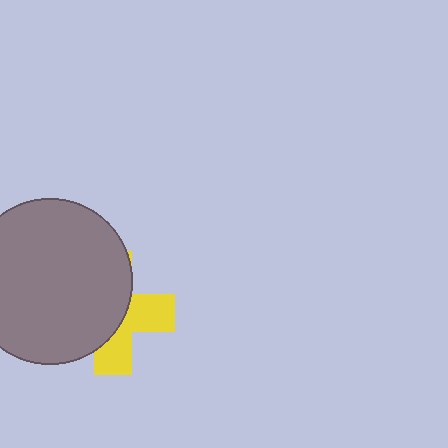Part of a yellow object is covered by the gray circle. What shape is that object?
It is a cross.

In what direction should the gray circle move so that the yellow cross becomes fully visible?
The gray circle should move left. That is the shortest direction to clear the overlap and leave the yellow cross fully visible.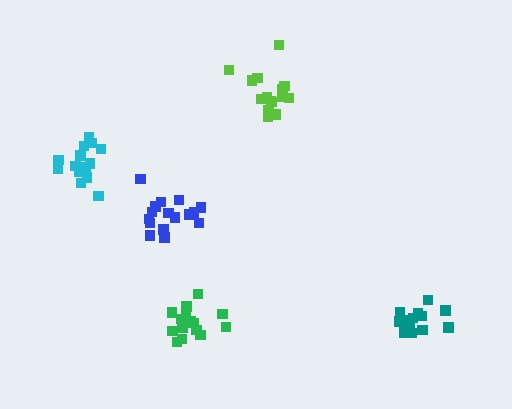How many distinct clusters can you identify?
There are 5 distinct clusters.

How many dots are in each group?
Group 1: 17 dots, Group 2: 14 dots, Group 3: 16 dots, Group 4: 15 dots, Group 5: 15 dots (77 total).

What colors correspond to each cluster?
The clusters are colored: blue, teal, green, lime, cyan.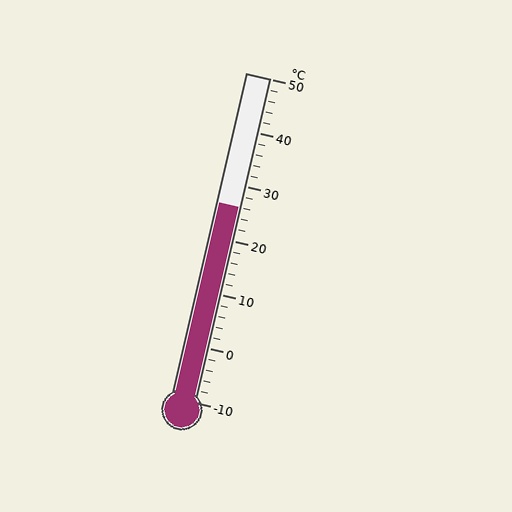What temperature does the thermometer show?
The thermometer shows approximately 26°C.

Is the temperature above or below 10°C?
The temperature is above 10°C.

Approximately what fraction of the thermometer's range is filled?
The thermometer is filled to approximately 60% of its range.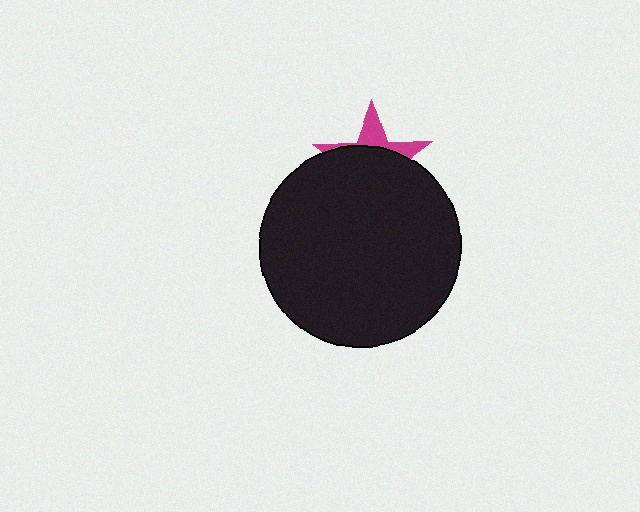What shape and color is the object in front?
The object in front is a black circle.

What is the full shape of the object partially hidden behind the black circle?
The partially hidden object is a magenta star.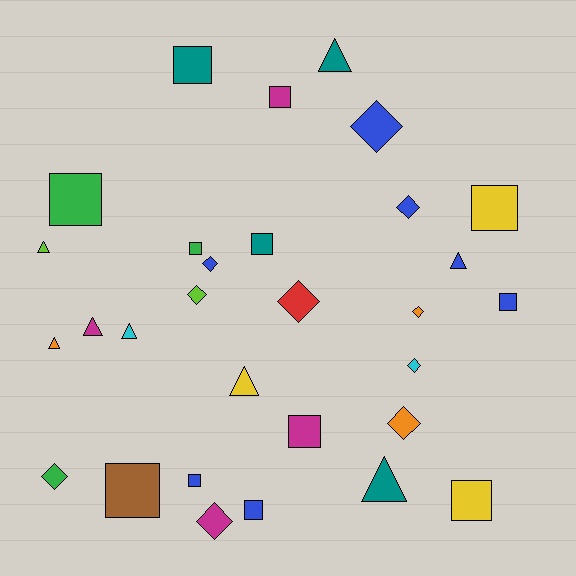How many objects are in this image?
There are 30 objects.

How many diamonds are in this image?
There are 10 diamonds.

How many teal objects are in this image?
There are 4 teal objects.